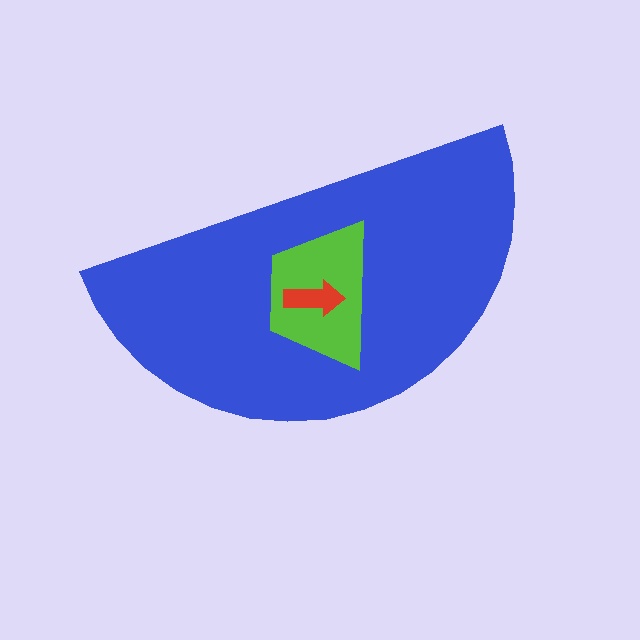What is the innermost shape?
The red arrow.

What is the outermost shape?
The blue semicircle.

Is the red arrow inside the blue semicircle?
Yes.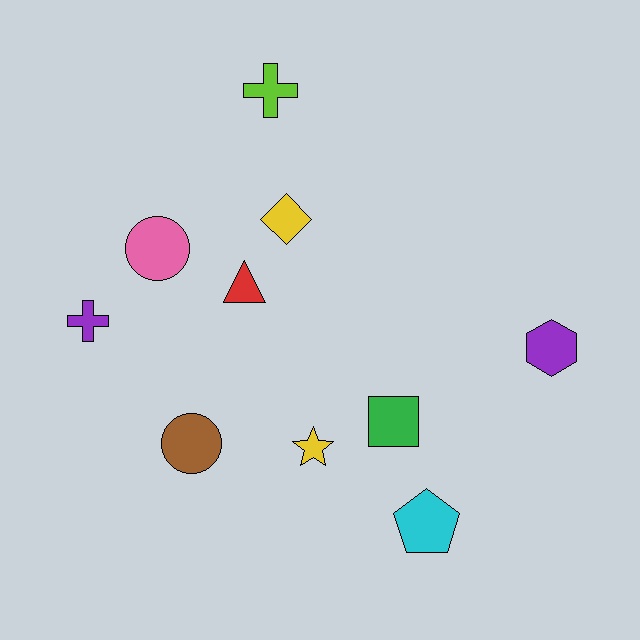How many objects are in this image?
There are 10 objects.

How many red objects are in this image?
There is 1 red object.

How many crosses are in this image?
There are 2 crosses.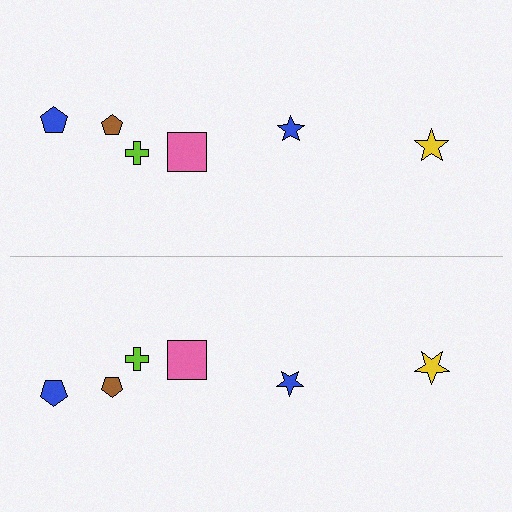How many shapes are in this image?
There are 12 shapes in this image.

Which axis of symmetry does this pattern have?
The pattern has a horizontal axis of symmetry running through the center of the image.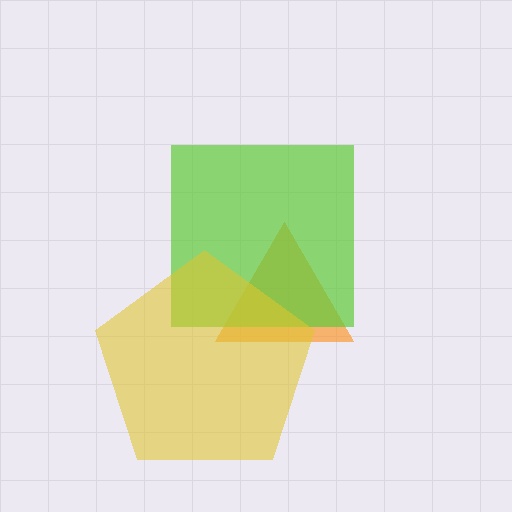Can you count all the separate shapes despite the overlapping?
Yes, there are 3 separate shapes.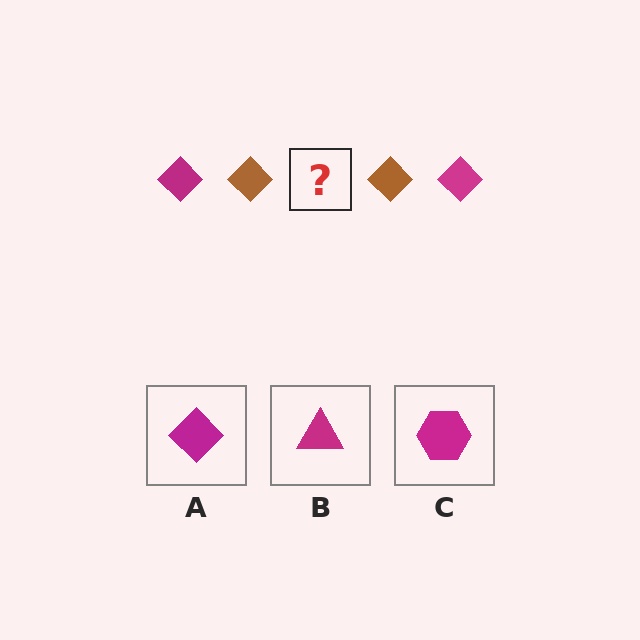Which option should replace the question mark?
Option A.